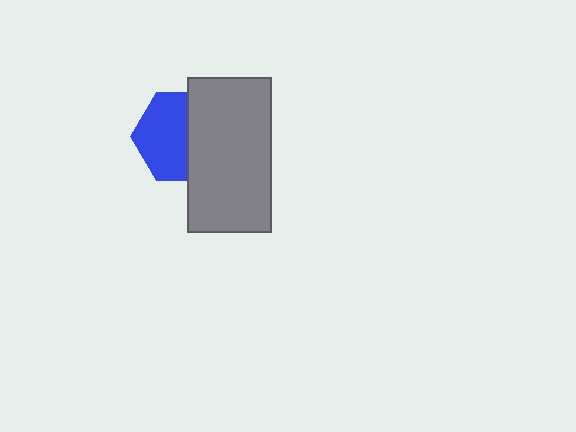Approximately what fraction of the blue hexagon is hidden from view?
Roughly 42% of the blue hexagon is hidden behind the gray rectangle.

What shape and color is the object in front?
The object in front is a gray rectangle.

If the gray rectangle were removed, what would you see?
You would see the complete blue hexagon.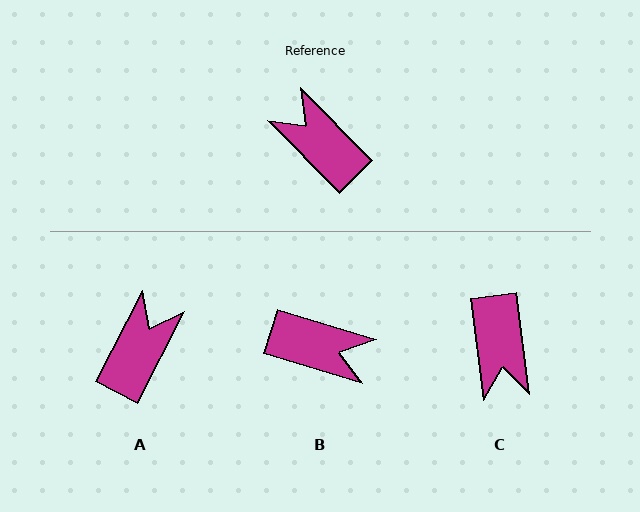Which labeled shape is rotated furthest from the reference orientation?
B, about 152 degrees away.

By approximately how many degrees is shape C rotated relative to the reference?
Approximately 142 degrees counter-clockwise.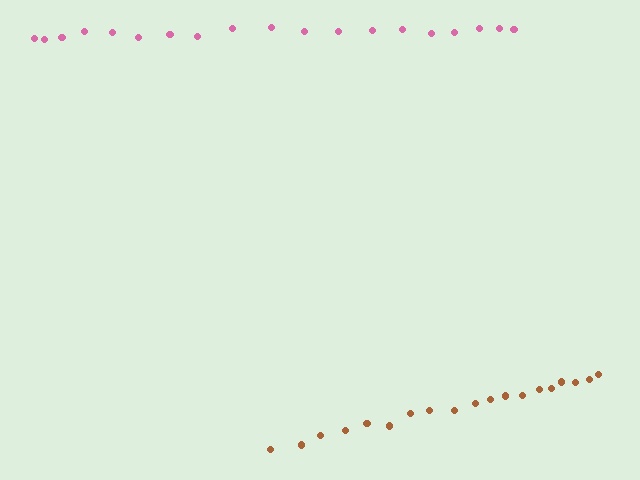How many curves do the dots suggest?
There are 2 distinct paths.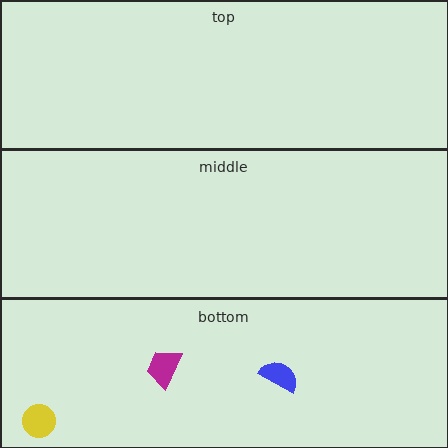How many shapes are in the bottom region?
3.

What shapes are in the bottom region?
The magenta trapezoid, the blue semicircle, the yellow circle.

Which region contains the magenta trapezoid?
The bottom region.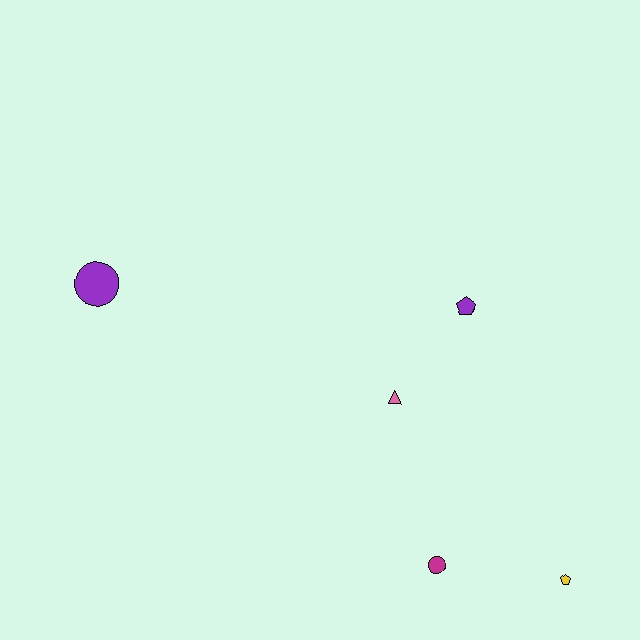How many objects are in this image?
There are 5 objects.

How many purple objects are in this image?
There are 2 purple objects.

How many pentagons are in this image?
There are 2 pentagons.